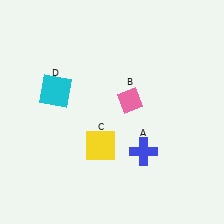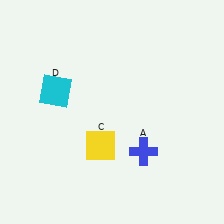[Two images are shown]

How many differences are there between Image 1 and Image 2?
There is 1 difference between the two images.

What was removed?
The pink diamond (B) was removed in Image 2.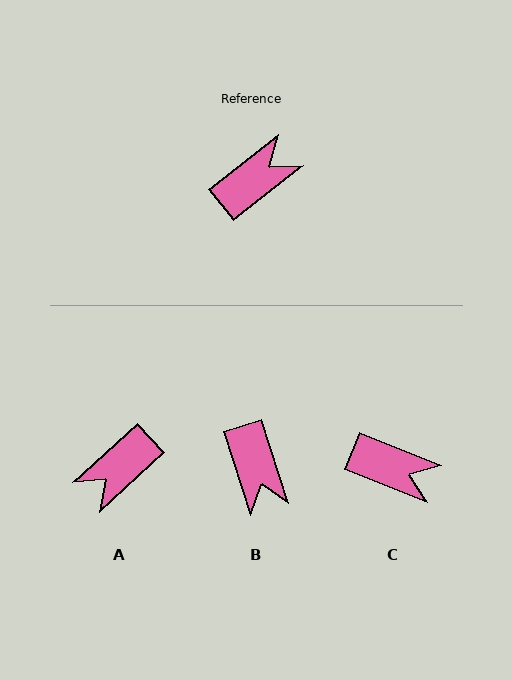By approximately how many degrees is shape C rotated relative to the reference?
Approximately 60 degrees clockwise.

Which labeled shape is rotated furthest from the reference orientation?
A, about 176 degrees away.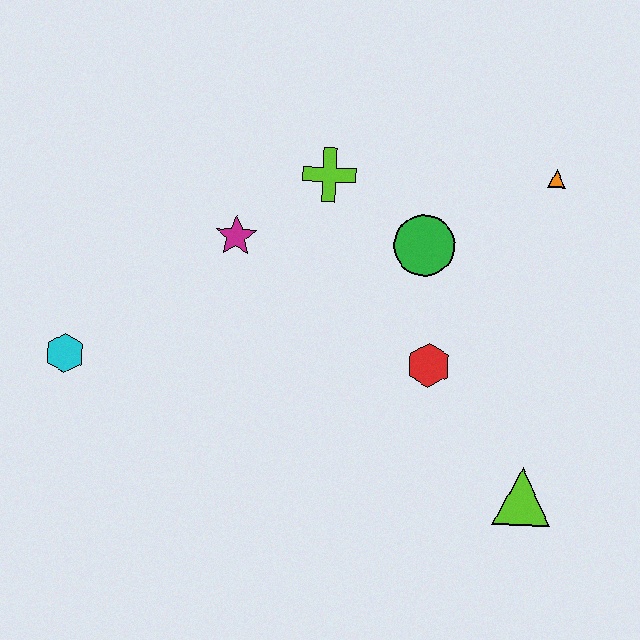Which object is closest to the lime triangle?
The red hexagon is closest to the lime triangle.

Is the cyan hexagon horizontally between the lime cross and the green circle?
No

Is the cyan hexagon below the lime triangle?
No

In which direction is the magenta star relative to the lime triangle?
The magenta star is to the left of the lime triangle.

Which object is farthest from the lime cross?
The lime triangle is farthest from the lime cross.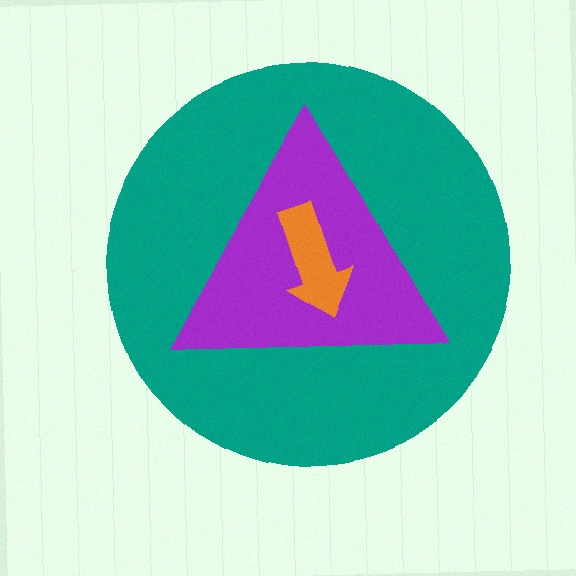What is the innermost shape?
The orange arrow.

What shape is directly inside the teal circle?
The purple triangle.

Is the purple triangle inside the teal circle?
Yes.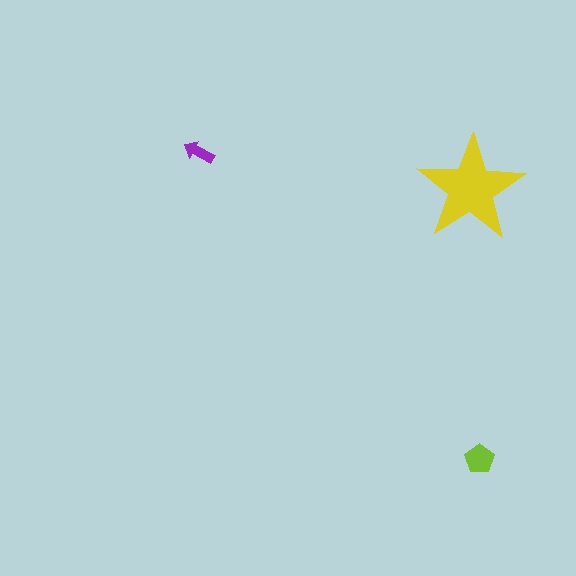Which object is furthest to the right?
The lime pentagon is rightmost.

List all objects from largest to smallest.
The yellow star, the lime pentagon, the purple arrow.